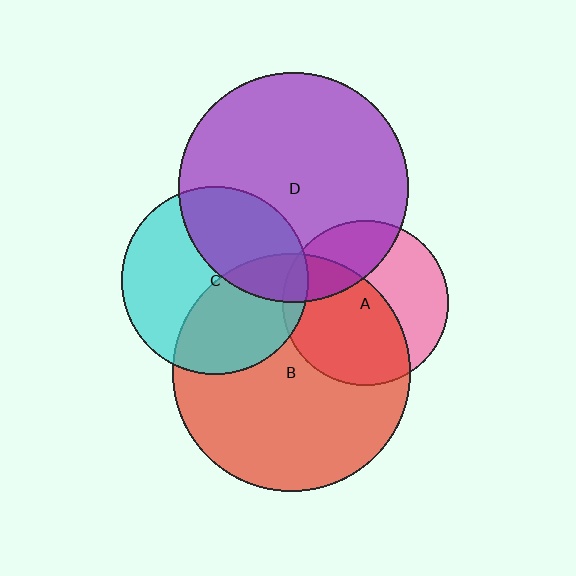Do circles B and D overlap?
Yes.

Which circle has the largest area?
Circle B (red).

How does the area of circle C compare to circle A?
Approximately 1.3 times.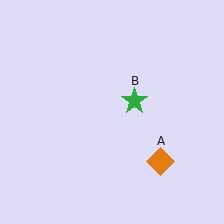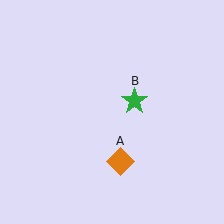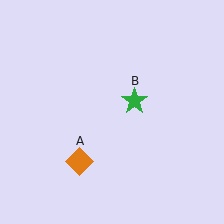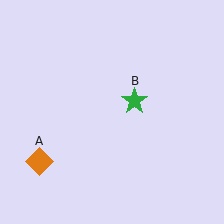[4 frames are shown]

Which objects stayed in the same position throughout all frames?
Green star (object B) remained stationary.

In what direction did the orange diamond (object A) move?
The orange diamond (object A) moved left.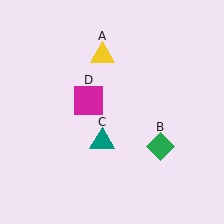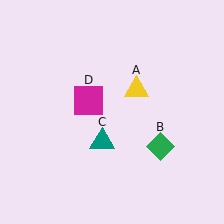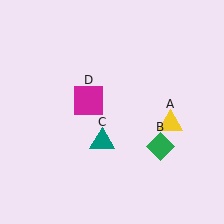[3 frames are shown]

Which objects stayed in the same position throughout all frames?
Green diamond (object B) and teal triangle (object C) and magenta square (object D) remained stationary.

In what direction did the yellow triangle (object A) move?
The yellow triangle (object A) moved down and to the right.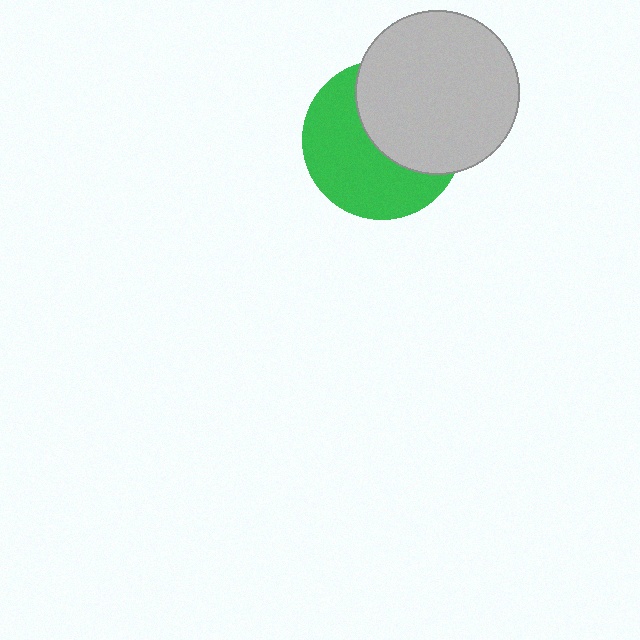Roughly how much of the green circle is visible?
About half of it is visible (roughly 54%).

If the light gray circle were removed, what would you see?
You would see the complete green circle.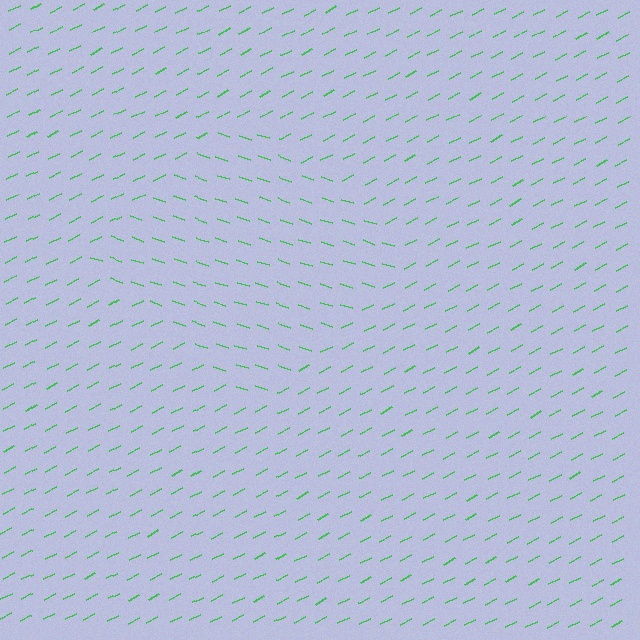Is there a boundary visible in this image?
Yes, there is a texture boundary formed by a change in line orientation.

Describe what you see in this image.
The image is filled with small green line segments. A diamond region in the image has lines oriented differently from the surrounding lines, creating a visible texture boundary.